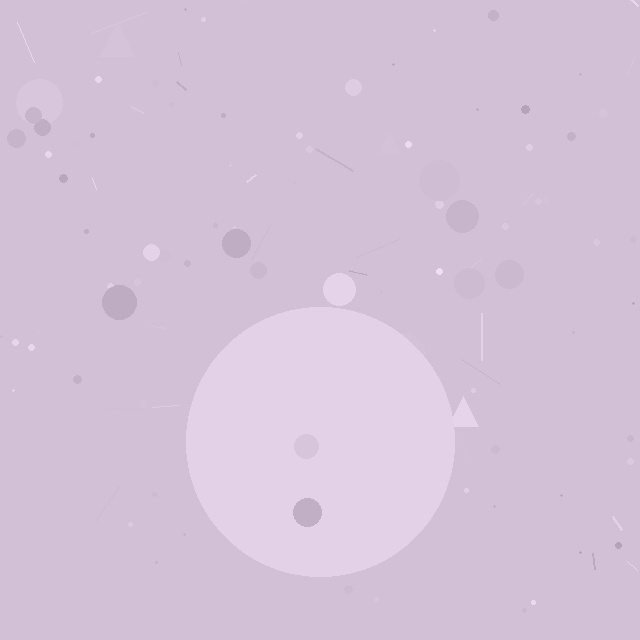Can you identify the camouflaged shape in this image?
The camouflaged shape is a circle.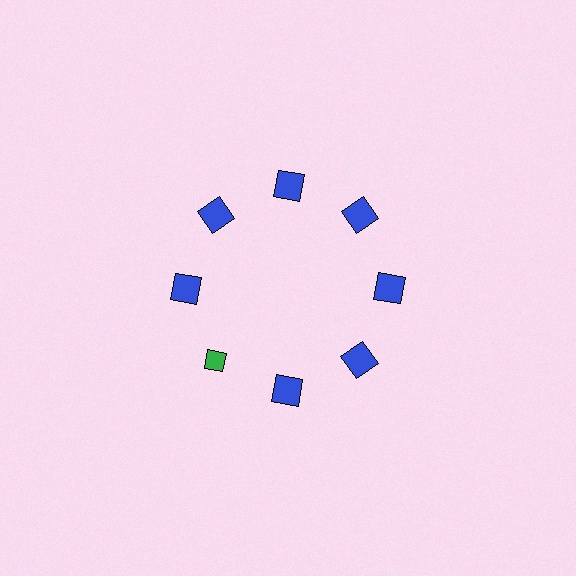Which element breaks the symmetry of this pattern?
The green diamond at roughly the 8 o'clock position breaks the symmetry. All other shapes are blue squares.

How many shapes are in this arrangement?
There are 8 shapes arranged in a ring pattern.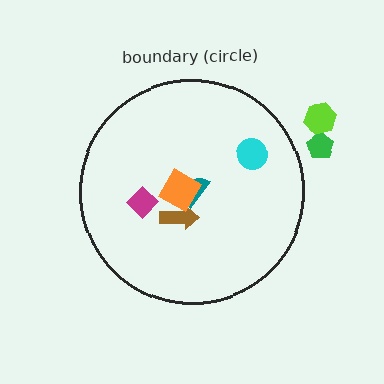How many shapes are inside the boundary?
5 inside, 2 outside.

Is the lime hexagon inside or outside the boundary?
Outside.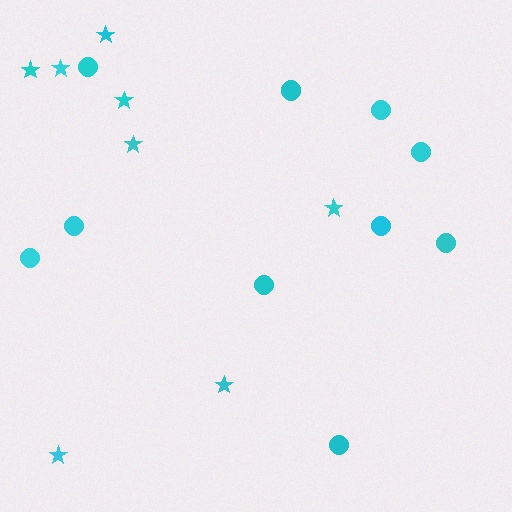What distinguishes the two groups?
There are 2 groups: one group of circles (10) and one group of stars (8).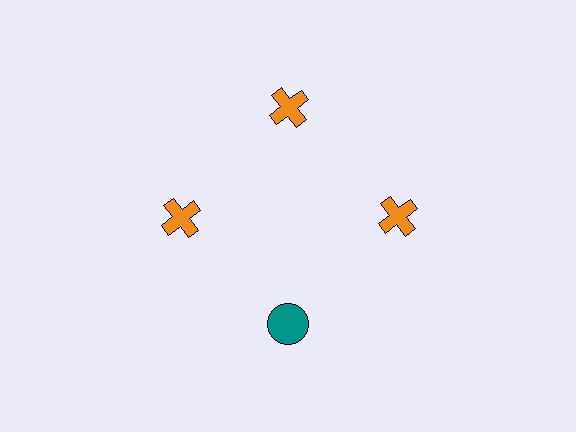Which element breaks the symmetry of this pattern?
The teal circle at roughly the 6 o'clock position breaks the symmetry. All other shapes are orange crosses.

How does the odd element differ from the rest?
It differs in both color (teal instead of orange) and shape (circle instead of cross).